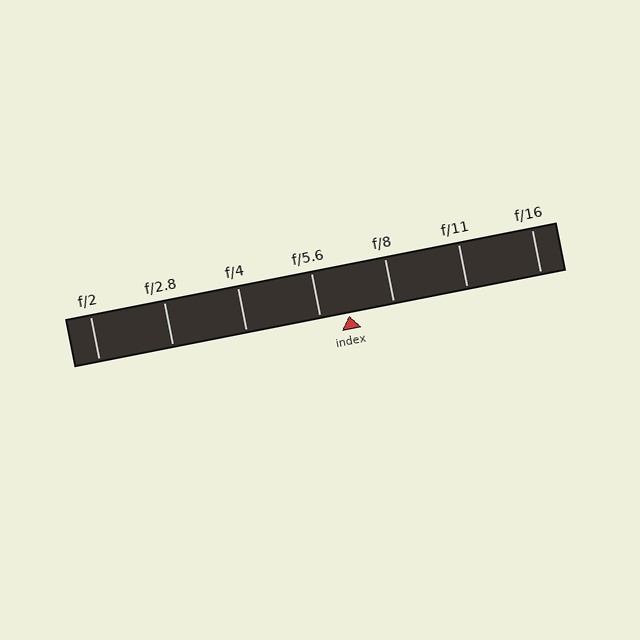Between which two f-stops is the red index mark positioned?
The index mark is between f/5.6 and f/8.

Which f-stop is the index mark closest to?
The index mark is closest to f/5.6.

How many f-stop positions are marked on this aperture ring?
There are 7 f-stop positions marked.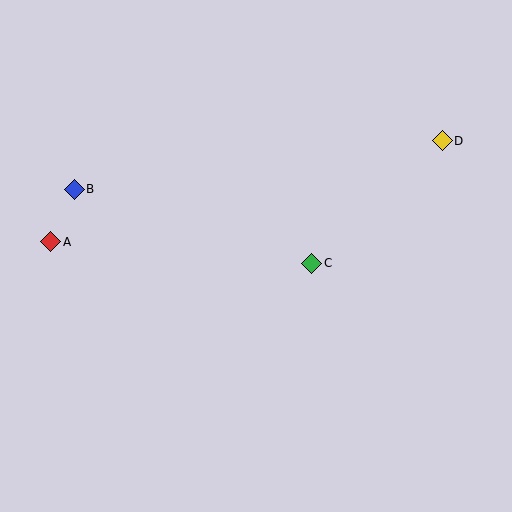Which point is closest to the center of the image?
Point C at (312, 263) is closest to the center.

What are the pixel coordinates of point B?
Point B is at (74, 189).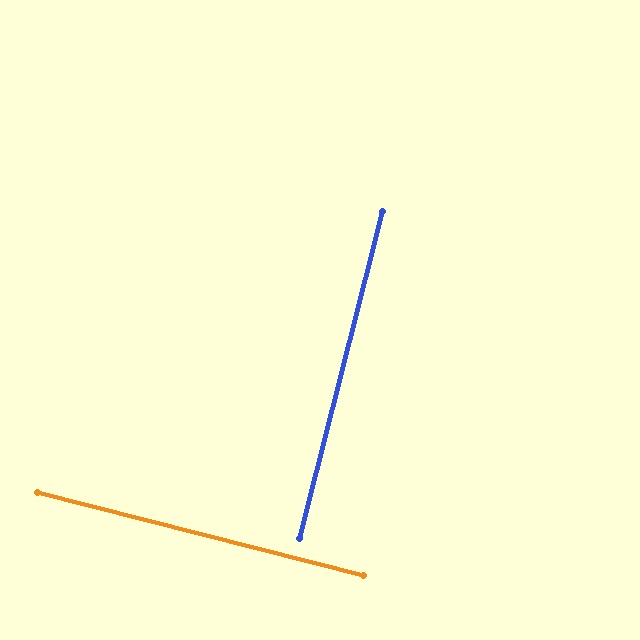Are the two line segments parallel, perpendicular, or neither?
Perpendicular — they meet at approximately 90°.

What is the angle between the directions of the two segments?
Approximately 90 degrees.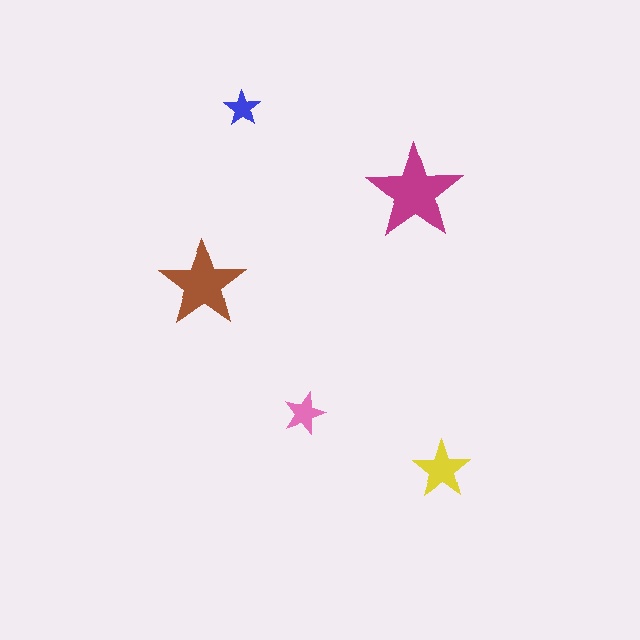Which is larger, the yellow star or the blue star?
The yellow one.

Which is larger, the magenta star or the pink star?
The magenta one.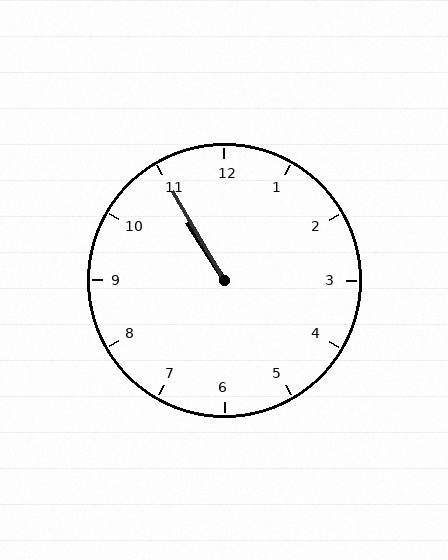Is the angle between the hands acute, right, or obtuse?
It is acute.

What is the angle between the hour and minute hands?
Approximately 2 degrees.